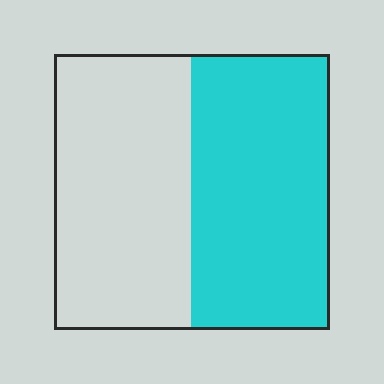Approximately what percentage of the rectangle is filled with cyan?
Approximately 50%.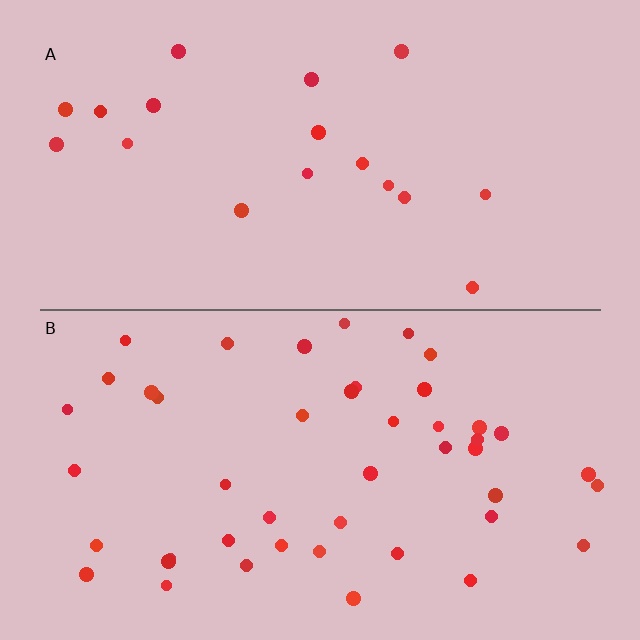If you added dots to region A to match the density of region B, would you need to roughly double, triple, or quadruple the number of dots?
Approximately double.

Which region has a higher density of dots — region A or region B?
B (the bottom).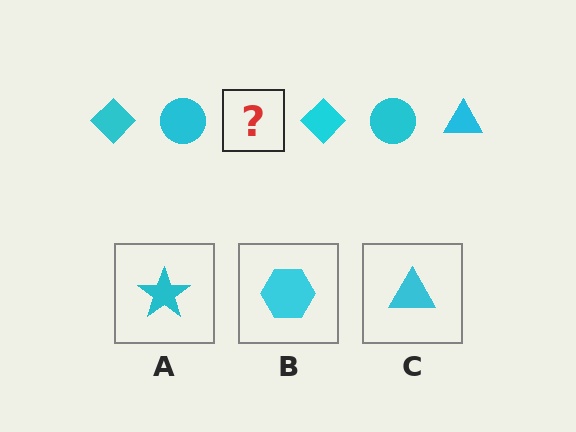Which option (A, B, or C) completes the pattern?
C.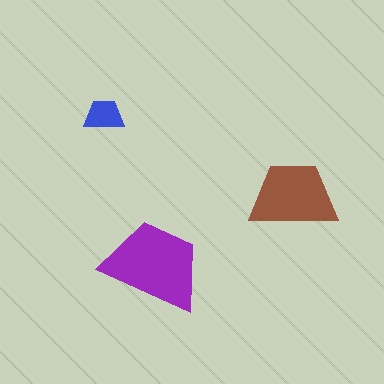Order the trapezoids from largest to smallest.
the purple one, the brown one, the blue one.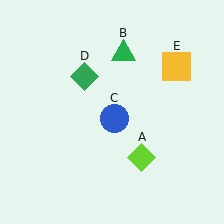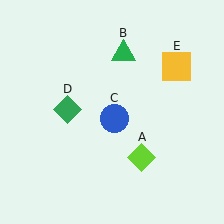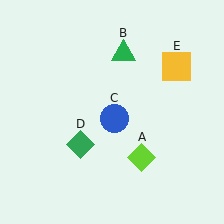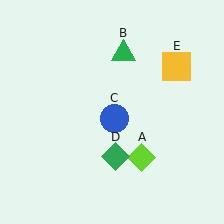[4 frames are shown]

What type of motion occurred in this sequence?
The green diamond (object D) rotated counterclockwise around the center of the scene.